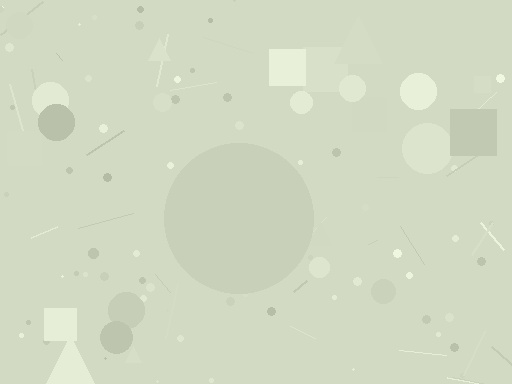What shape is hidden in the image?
A circle is hidden in the image.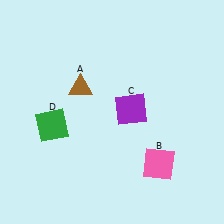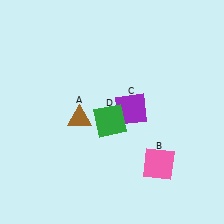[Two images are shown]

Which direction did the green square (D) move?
The green square (D) moved right.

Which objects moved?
The objects that moved are: the brown triangle (A), the green square (D).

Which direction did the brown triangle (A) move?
The brown triangle (A) moved down.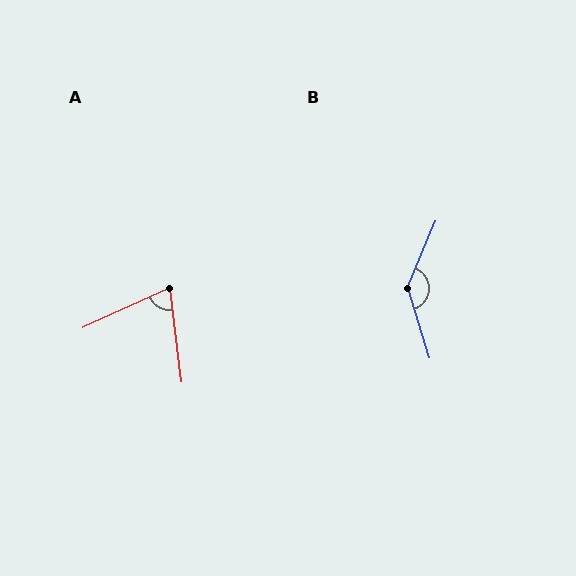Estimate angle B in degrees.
Approximately 140 degrees.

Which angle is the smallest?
A, at approximately 73 degrees.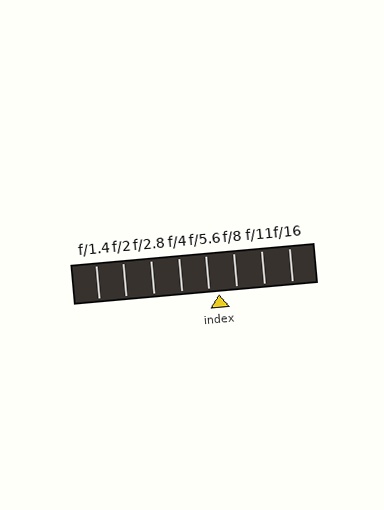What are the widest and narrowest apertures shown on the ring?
The widest aperture shown is f/1.4 and the narrowest is f/16.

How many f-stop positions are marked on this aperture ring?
There are 8 f-stop positions marked.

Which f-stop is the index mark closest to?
The index mark is closest to f/5.6.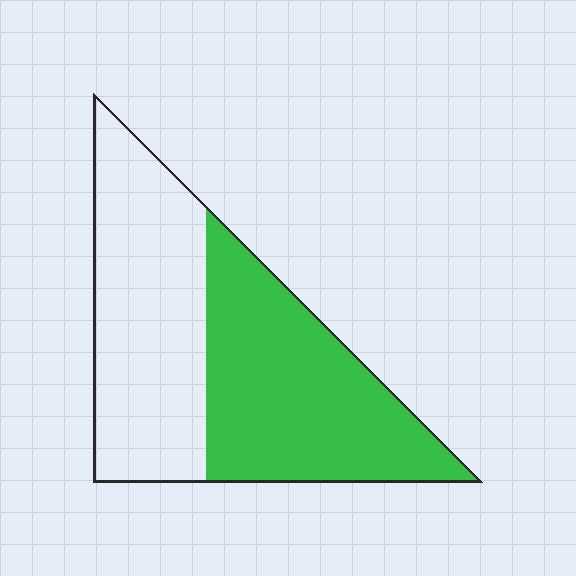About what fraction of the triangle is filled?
About one half (1/2).